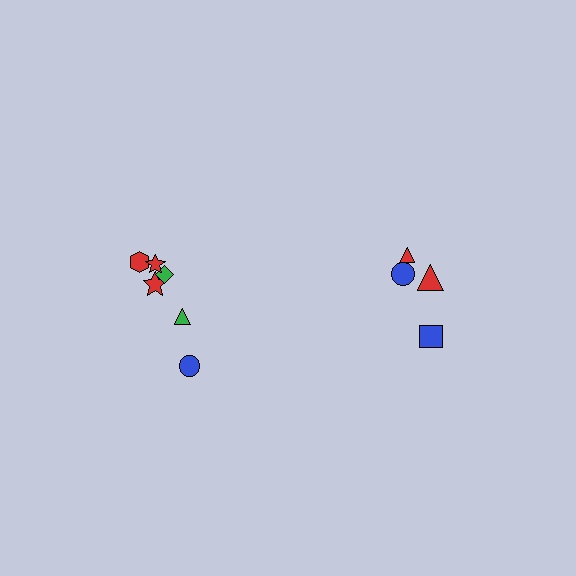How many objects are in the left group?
There are 6 objects.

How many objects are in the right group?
There are 4 objects.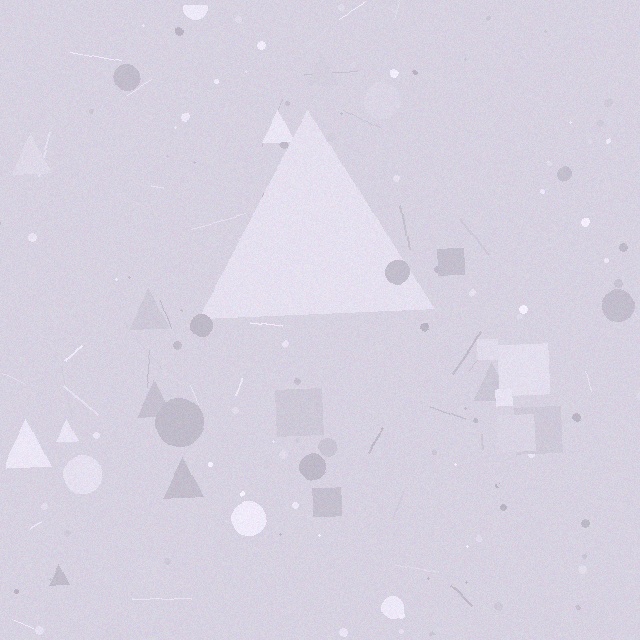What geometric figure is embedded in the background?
A triangle is embedded in the background.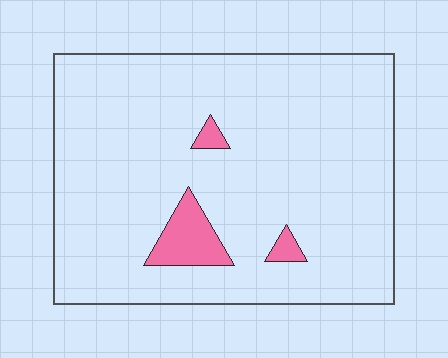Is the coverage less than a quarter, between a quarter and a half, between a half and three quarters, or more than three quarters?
Less than a quarter.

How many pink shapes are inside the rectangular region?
3.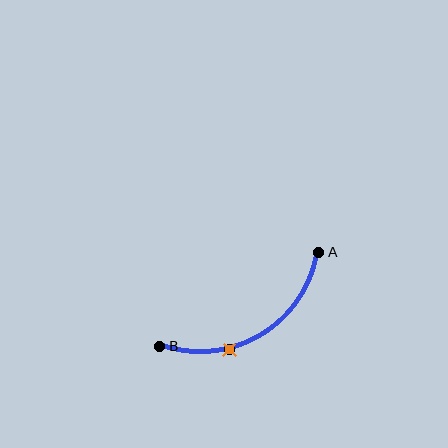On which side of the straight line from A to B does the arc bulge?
The arc bulges below the straight line connecting A and B.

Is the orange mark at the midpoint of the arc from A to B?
No. The orange mark lies on the arc but is closer to endpoint B. The arc midpoint would be at the point on the curve equidistant along the arc from both A and B.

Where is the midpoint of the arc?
The arc midpoint is the point on the curve farthest from the straight line joining A and B. It sits below that line.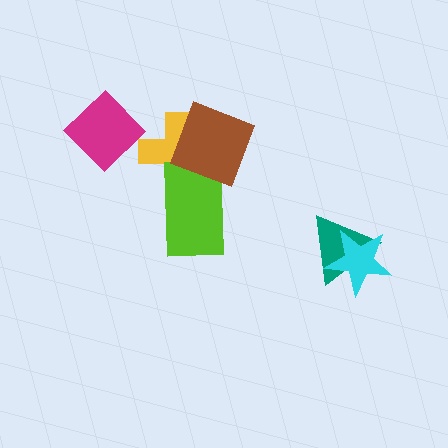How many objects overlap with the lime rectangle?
2 objects overlap with the lime rectangle.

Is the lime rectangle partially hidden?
Yes, it is partially covered by another shape.